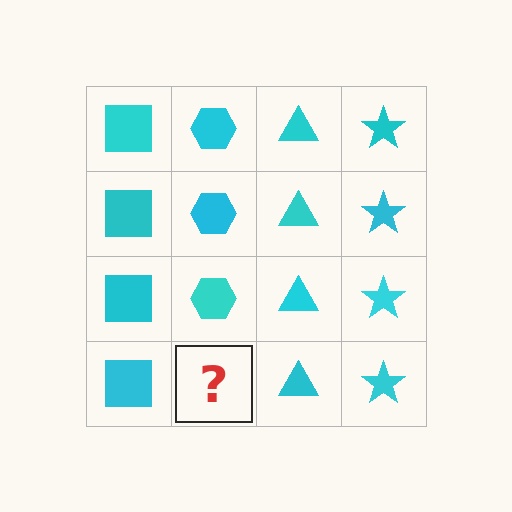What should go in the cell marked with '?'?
The missing cell should contain a cyan hexagon.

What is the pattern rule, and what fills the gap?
The rule is that each column has a consistent shape. The gap should be filled with a cyan hexagon.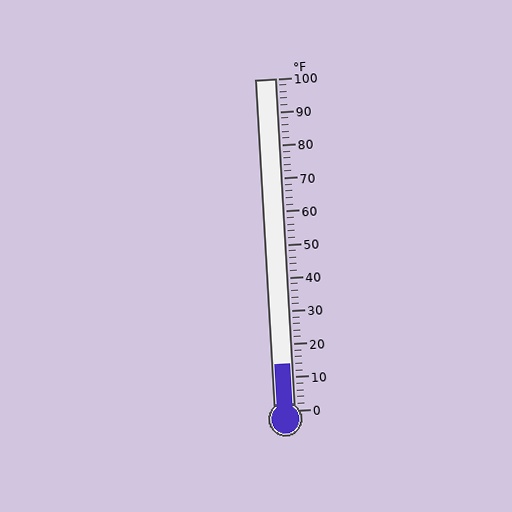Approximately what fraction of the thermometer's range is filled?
The thermometer is filled to approximately 15% of its range.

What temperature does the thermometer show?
The thermometer shows approximately 14°F.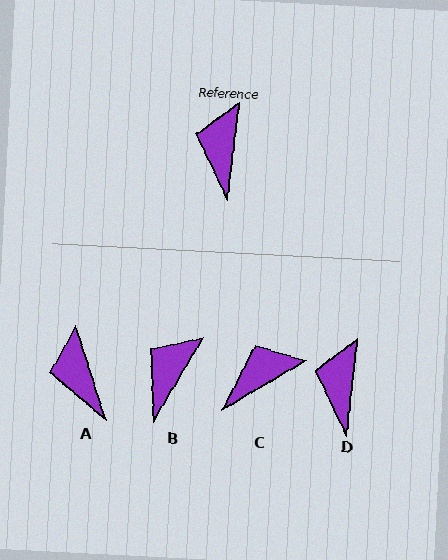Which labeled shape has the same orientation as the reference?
D.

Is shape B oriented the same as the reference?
No, it is off by about 24 degrees.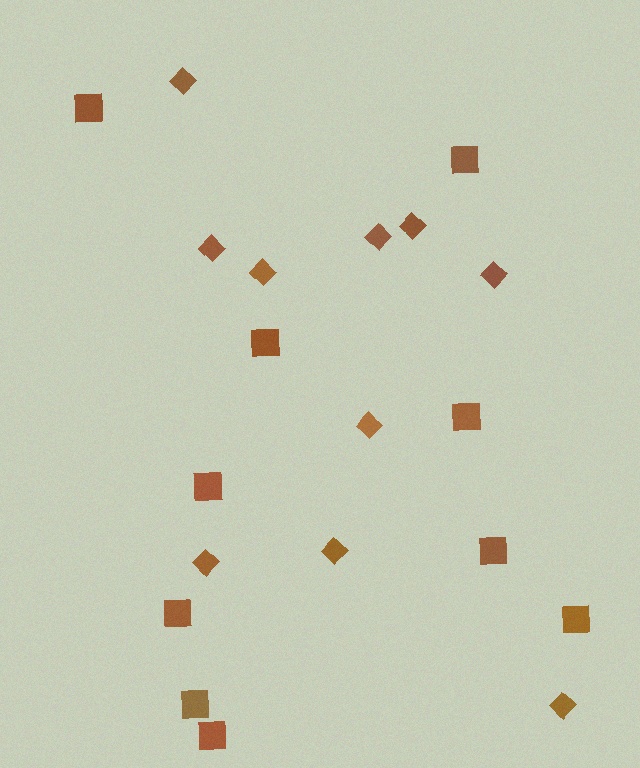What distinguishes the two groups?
There are 2 groups: one group of squares (10) and one group of diamonds (10).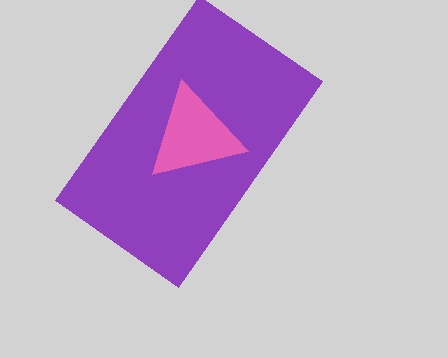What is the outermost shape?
The purple rectangle.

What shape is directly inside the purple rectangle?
The pink triangle.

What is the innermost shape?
The pink triangle.